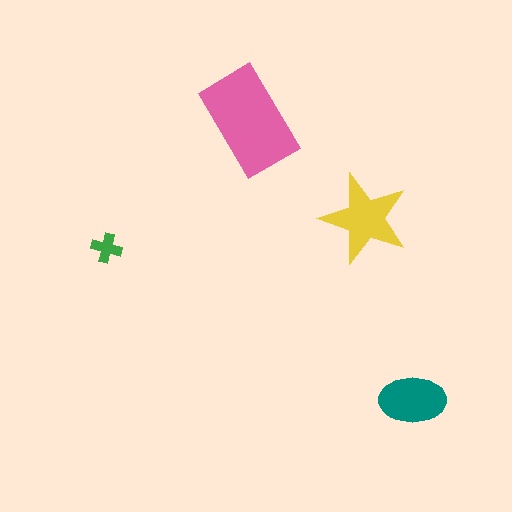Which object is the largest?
The pink rectangle.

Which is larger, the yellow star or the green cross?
The yellow star.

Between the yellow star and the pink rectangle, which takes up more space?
The pink rectangle.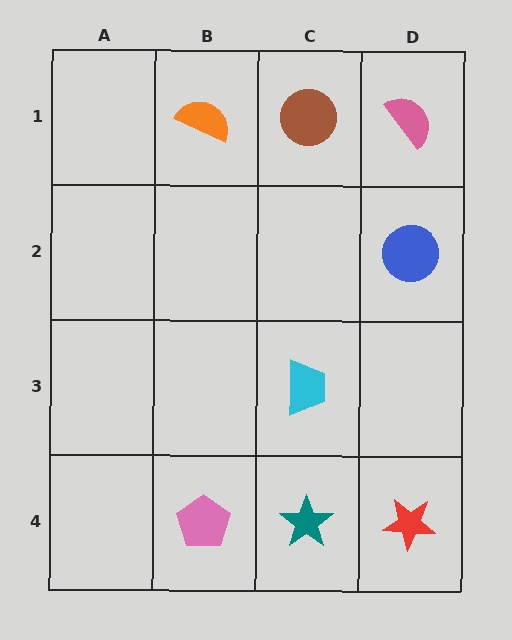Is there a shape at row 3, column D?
No, that cell is empty.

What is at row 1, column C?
A brown circle.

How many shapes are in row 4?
3 shapes.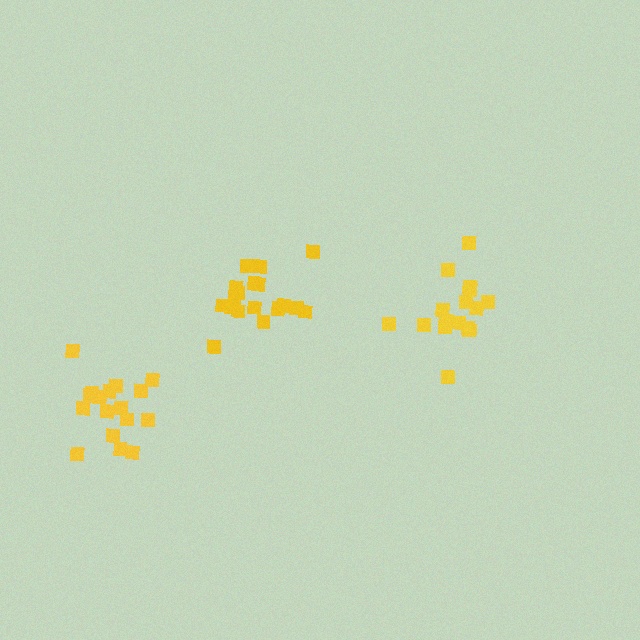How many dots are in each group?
Group 1: 16 dots, Group 2: 17 dots, Group 3: 19 dots (52 total).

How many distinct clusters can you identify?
There are 3 distinct clusters.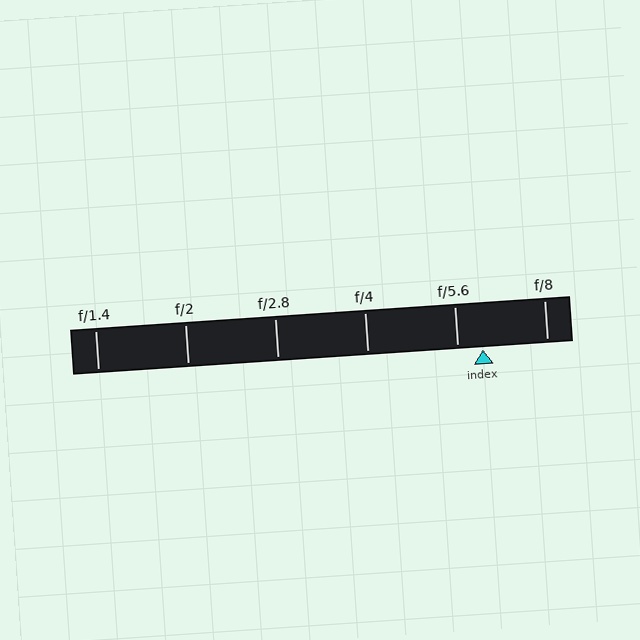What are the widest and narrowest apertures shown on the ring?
The widest aperture shown is f/1.4 and the narrowest is f/8.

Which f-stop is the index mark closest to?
The index mark is closest to f/5.6.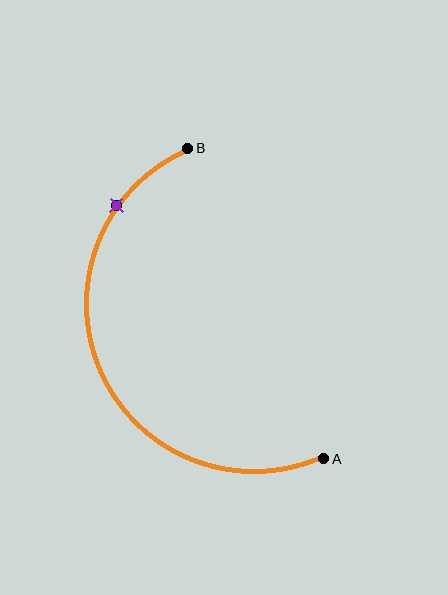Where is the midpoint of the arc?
The arc midpoint is the point on the curve farthest from the straight line joining A and B. It sits to the left of that line.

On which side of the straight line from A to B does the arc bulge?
The arc bulges to the left of the straight line connecting A and B.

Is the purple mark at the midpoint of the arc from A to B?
No. The purple mark lies on the arc but is closer to endpoint B. The arc midpoint would be at the point on the curve equidistant along the arc from both A and B.